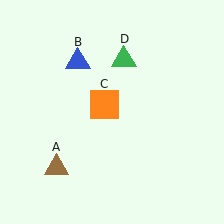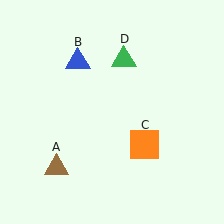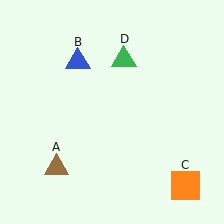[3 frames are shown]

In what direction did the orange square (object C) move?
The orange square (object C) moved down and to the right.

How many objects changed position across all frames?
1 object changed position: orange square (object C).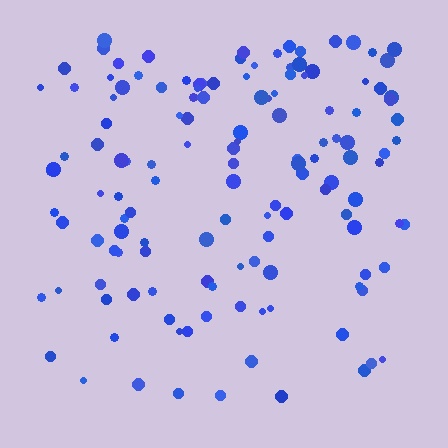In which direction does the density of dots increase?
From bottom to top, with the top side densest.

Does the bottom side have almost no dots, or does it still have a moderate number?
Still a moderate number, just noticeably fewer than the top.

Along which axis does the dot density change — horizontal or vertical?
Vertical.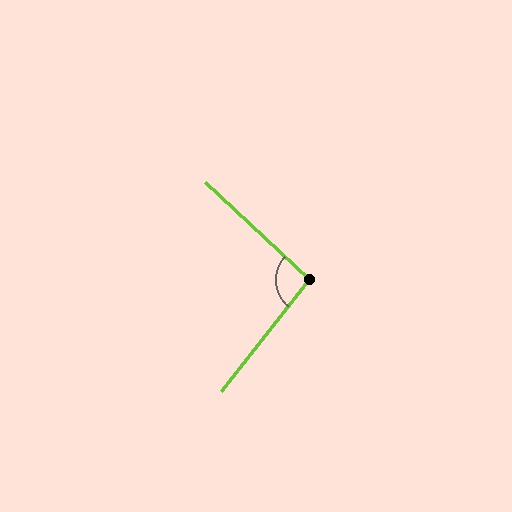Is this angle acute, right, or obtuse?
It is approximately a right angle.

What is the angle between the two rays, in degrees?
Approximately 95 degrees.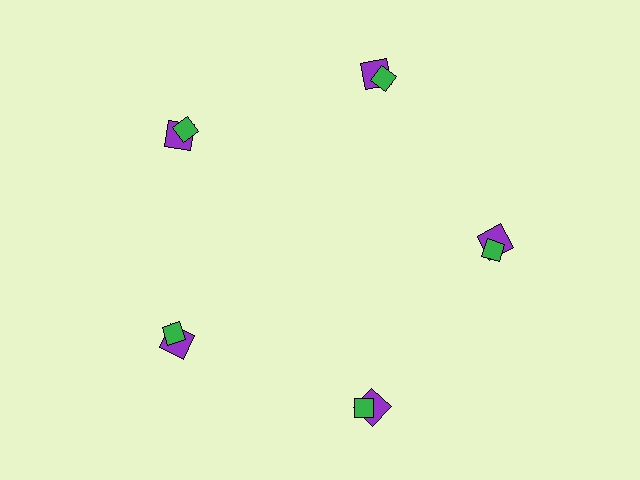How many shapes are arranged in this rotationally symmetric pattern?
There are 10 shapes, arranged in 5 groups of 2.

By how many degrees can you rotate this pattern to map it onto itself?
The pattern maps onto itself every 72 degrees of rotation.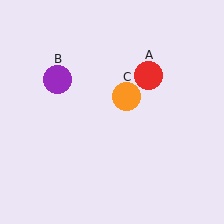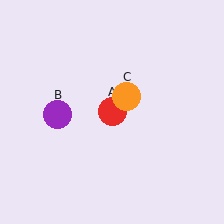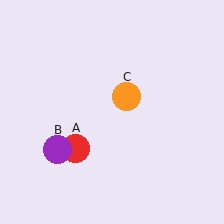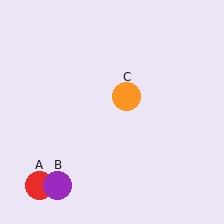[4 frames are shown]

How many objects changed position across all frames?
2 objects changed position: red circle (object A), purple circle (object B).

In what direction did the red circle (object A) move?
The red circle (object A) moved down and to the left.